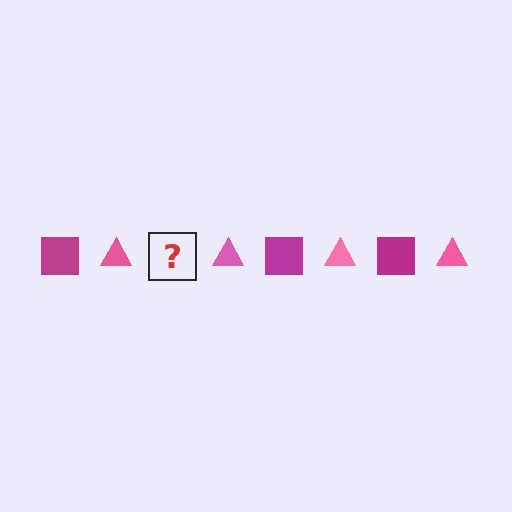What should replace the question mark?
The question mark should be replaced with a magenta square.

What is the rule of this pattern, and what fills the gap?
The rule is that the pattern alternates between magenta square and pink triangle. The gap should be filled with a magenta square.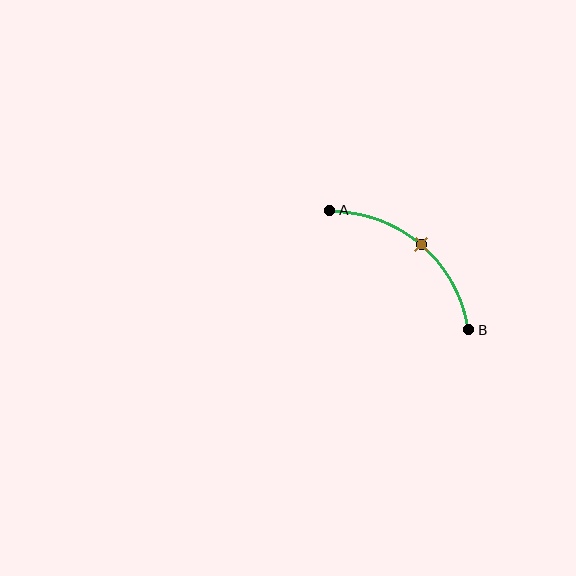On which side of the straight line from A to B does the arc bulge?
The arc bulges above and to the right of the straight line connecting A and B.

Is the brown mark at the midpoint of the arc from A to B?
Yes. The brown mark lies on the arc at equal arc-length from both A and B — it is the arc midpoint.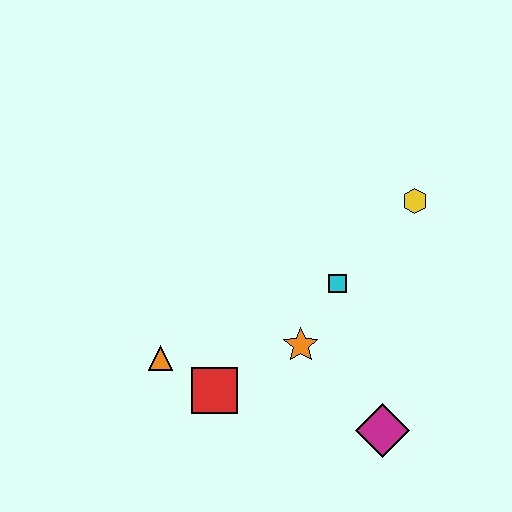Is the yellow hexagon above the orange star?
Yes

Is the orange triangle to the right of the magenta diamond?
No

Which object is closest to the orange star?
The cyan square is closest to the orange star.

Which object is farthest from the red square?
The yellow hexagon is farthest from the red square.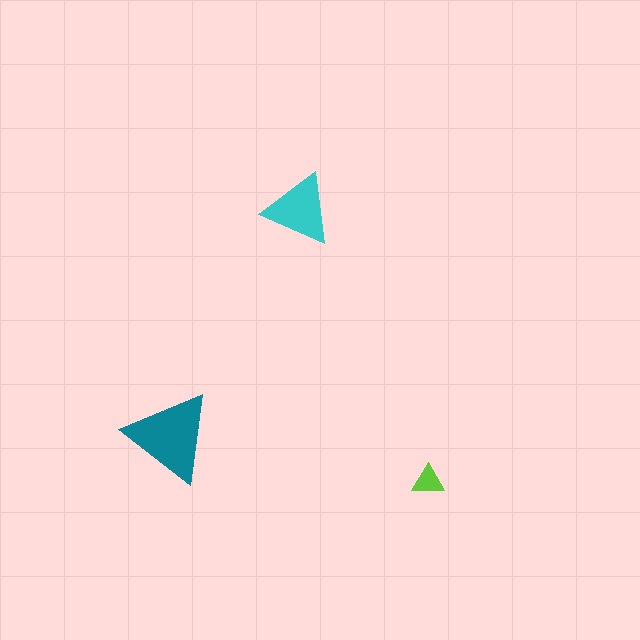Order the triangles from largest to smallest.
the teal one, the cyan one, the lime one.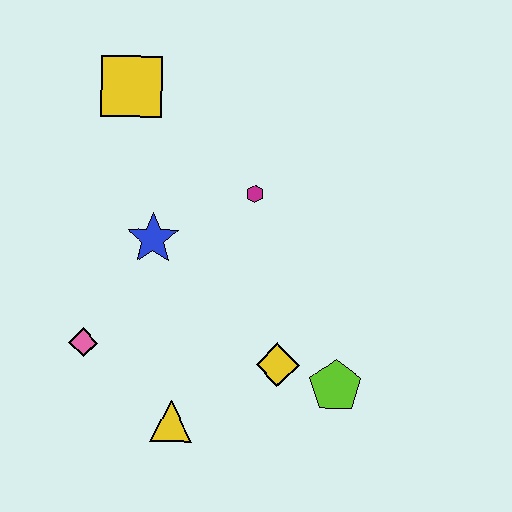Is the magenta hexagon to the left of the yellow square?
No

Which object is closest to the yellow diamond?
The lime pentagon is closest to the yellow diamond.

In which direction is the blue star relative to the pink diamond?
The blue star is above the pink diamond.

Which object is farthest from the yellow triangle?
The yellow square is farthest from the yellow triangle.